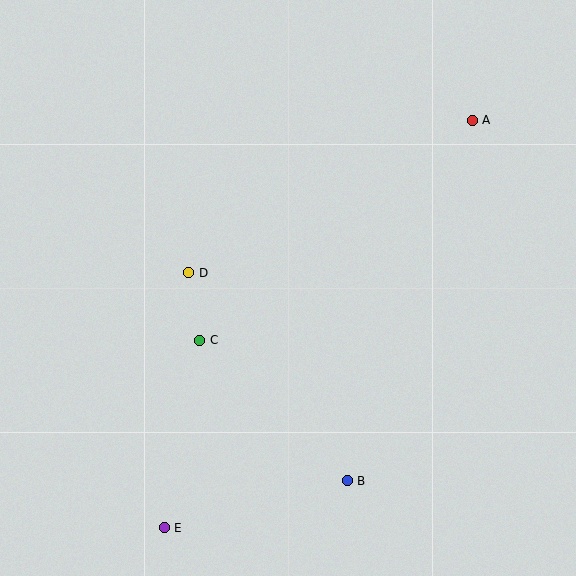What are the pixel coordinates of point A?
Point A is at (472, 120).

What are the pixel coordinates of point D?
Point D is at (189, 273).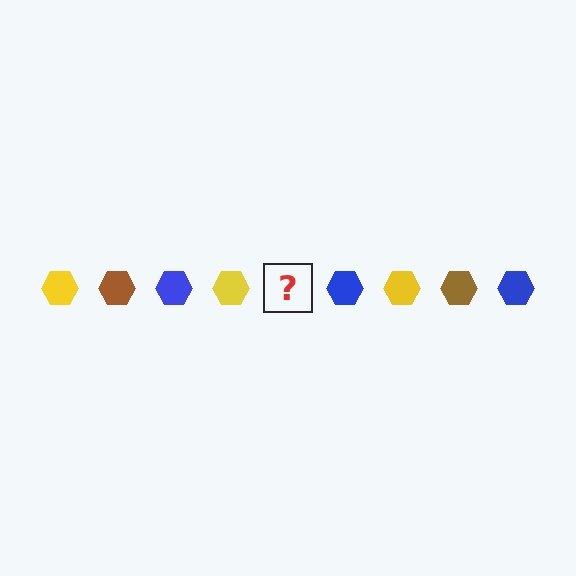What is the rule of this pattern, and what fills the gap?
The rule is that the pattern cycles through yellow, brown, blue hexagons. The gap should be filled with a brown hexagon.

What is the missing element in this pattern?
The missing element is a brown hexagon.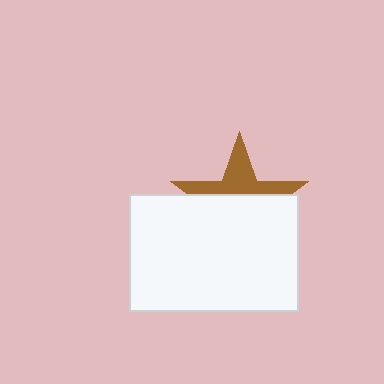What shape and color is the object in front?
The object in front is a white rectangle.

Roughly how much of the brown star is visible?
A small part of it is visible (roughly 38%).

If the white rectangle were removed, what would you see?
You would see the complete brown star.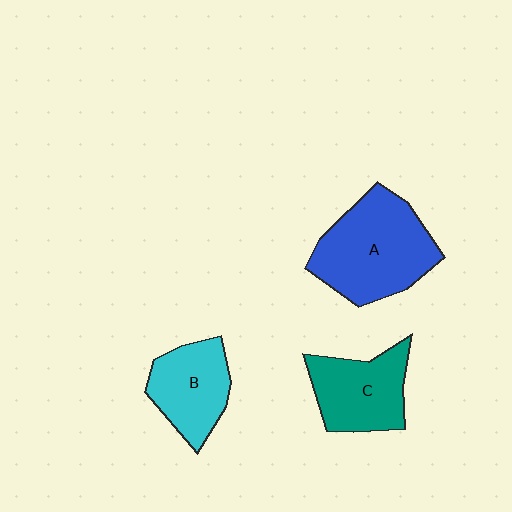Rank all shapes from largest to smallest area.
From largest to smallest: A (blue), C (teal), B (cyan).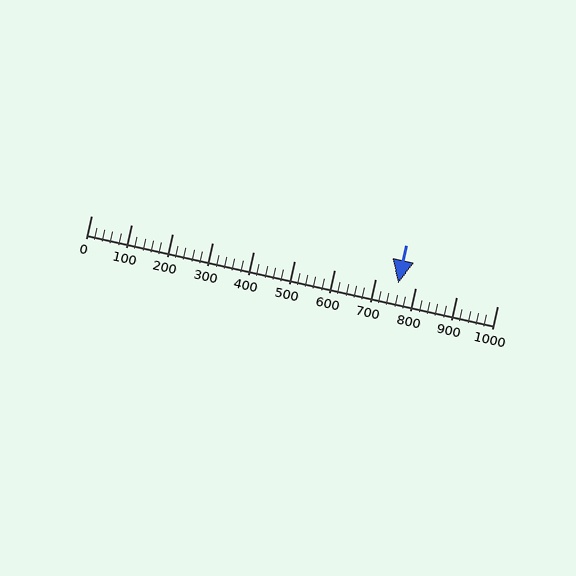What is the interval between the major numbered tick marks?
The major tick marks are spaced 100 units apart.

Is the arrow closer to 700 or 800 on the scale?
The arrow is closer to 800.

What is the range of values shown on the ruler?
The ruler shows values from 0 to 1000.